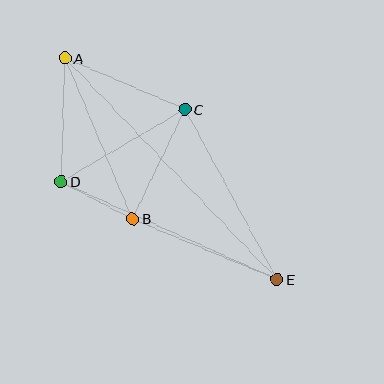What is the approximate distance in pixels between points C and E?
The distance between C and E is approximately 193 pixels.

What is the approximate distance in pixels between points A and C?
The distance between A and C is approximately 130 pixels.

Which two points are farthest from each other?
Points A and E are farthest from each other.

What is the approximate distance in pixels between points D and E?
The distance between D and E is approximately 237 pixels.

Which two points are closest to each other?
Points B and D are closest to each other.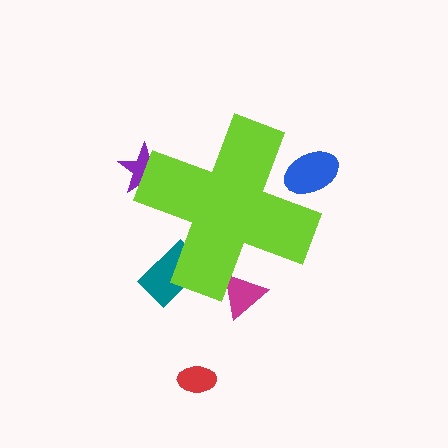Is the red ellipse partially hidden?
No, the red ellipse is fully visible.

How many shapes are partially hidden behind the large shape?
4 shapes are partially hidden.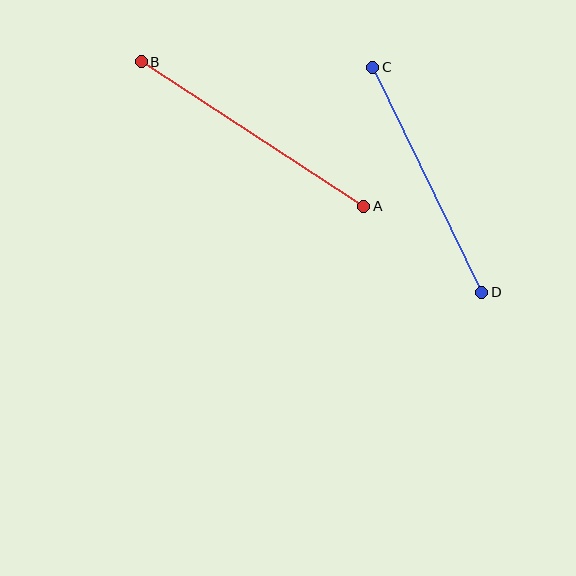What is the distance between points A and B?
The distance is approximately 265 pixels.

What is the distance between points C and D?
The distance is approximately 250 pixels.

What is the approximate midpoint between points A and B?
The midpoint is at approximately (253, 134) pixels.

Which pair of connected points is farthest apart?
Points A and B are farthest apart.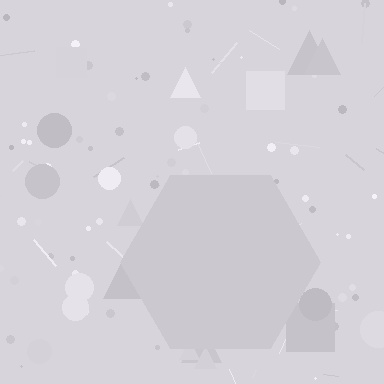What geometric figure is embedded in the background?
A hexagon is embedded in the background.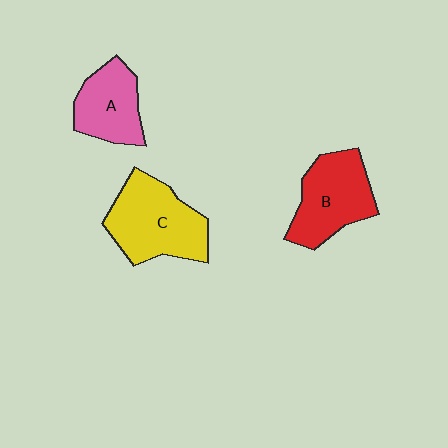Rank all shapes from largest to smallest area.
From largest to smallest: C (yellow), B (red), A (pink).